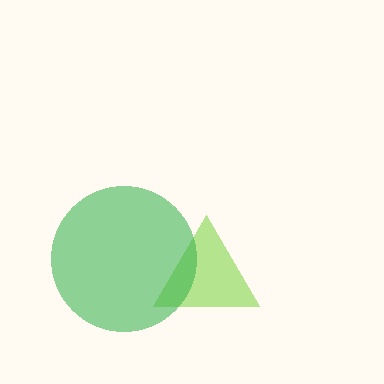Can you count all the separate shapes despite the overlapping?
Yes, there are 2 separate shapes.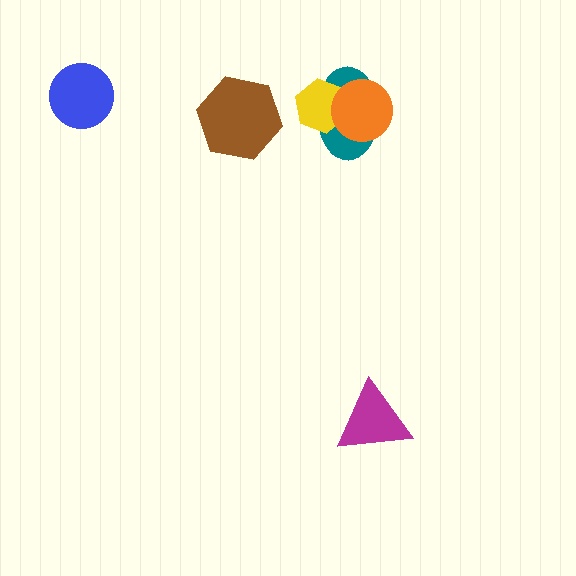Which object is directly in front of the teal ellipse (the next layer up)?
The yellow hexagon is directly in front of the teal ellipse.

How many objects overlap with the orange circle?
2 objects overlap with the orange circle.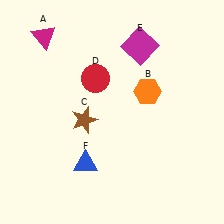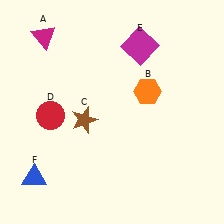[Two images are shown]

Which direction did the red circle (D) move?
The red circle (D) moved left.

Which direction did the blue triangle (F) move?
The blue triangle (F) moved left.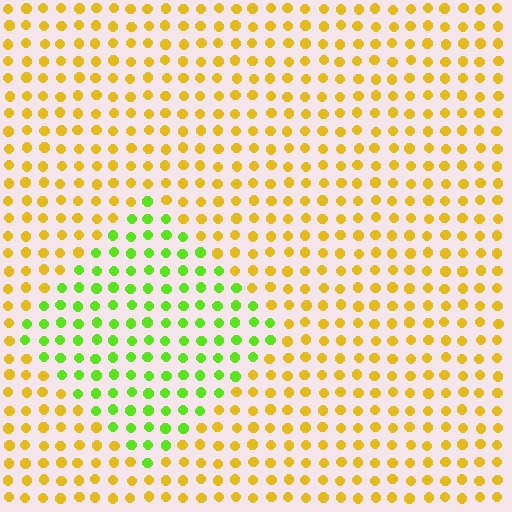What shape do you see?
I see a diamond.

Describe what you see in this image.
The image is filled with small yellow elements in a uniform arrangement. A diamond-shaped region is visible where the elements are tinted to a slightly different hue, forming a subtle color boundary.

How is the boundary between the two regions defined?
The boundary is defined purely by a slight shift in hue (about 54 degrees). Spacing, size, and orientation are identical on both sides.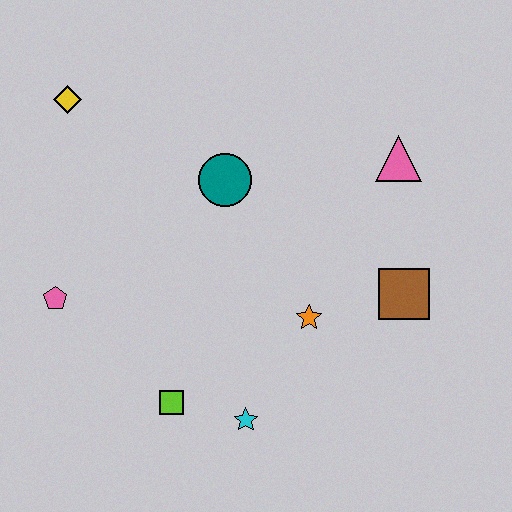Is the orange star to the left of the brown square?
Yes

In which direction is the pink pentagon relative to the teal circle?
The pink pentagon is to the left of the teal circle.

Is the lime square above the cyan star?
Yes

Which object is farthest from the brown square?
The yellow diamond is farthest from the brown square.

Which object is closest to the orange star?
The brown square is closest to the orange star.